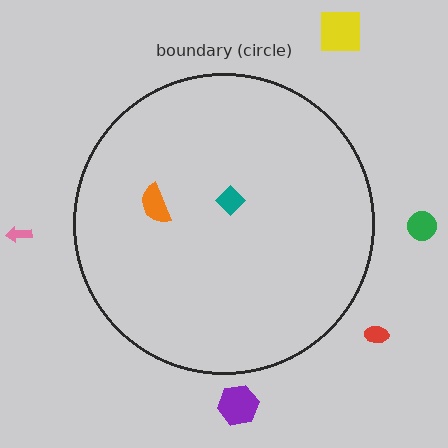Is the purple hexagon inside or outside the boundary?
Outside.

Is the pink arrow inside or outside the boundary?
Outside.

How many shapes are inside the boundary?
2 inside, 5 outside.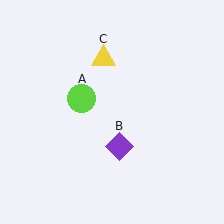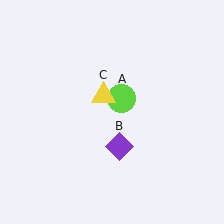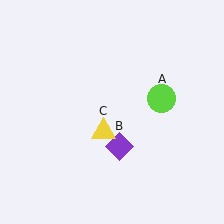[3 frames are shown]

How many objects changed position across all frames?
2 objects changed position: lime circle (object A), yellow triangle (object C).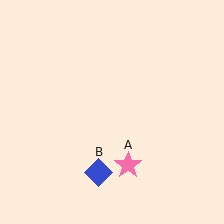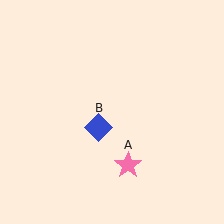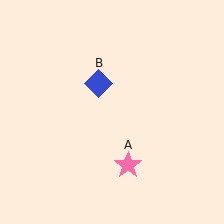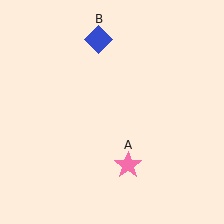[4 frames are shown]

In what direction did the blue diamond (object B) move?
The blue diamond (object B) moved up.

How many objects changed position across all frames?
1 object changed position: blue diamond (object B).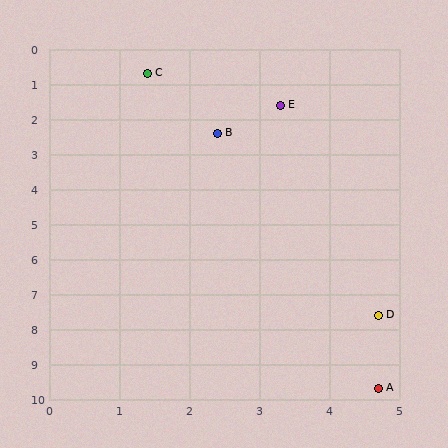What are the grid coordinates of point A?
Point A is at approximately (4.7, 9.7).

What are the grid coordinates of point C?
Point C is at approximately (1.4, 0.7).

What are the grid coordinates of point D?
Point D is at approximately (4.7, 7.6).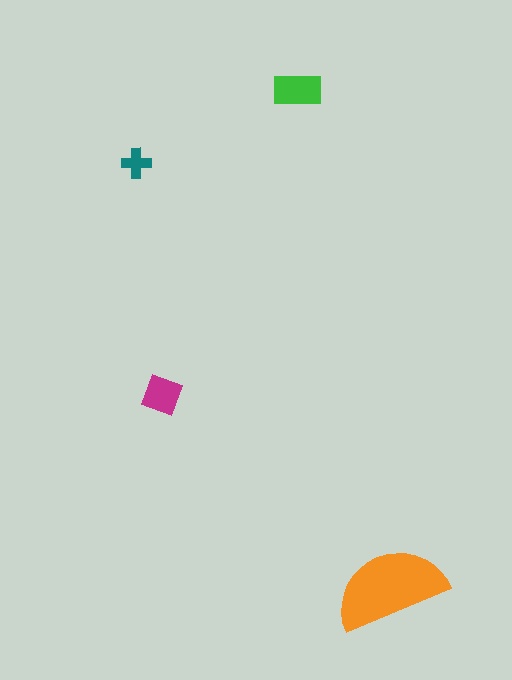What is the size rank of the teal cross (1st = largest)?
4th.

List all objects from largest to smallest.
The orange semicircle, the green rectangle, the magenta square, the teal cross.